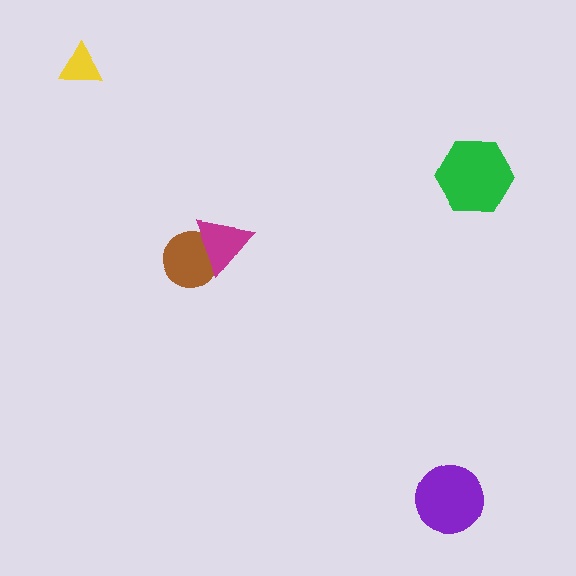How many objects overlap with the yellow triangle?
0 objects overlap with the yellow triangle.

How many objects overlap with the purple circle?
0 objects overlap with the purple circle.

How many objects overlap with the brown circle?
1 object overlaps with the brown circle.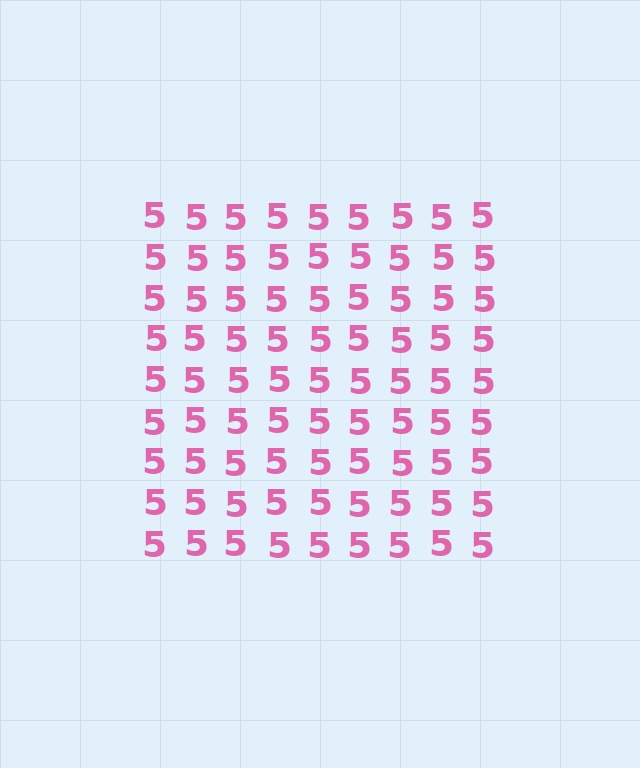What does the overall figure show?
The overall figure shows a square.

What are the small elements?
The small elements are digit 5's.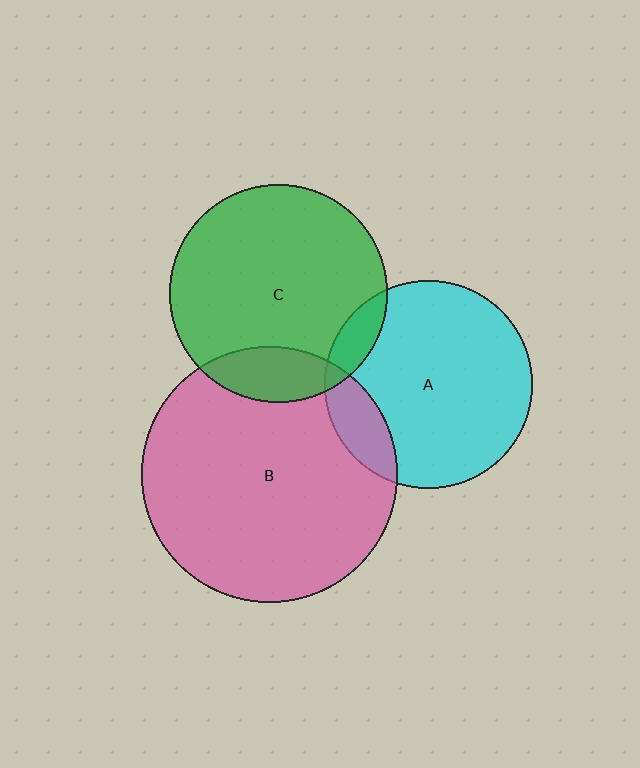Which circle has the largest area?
Circle B (pink).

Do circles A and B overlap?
Yes.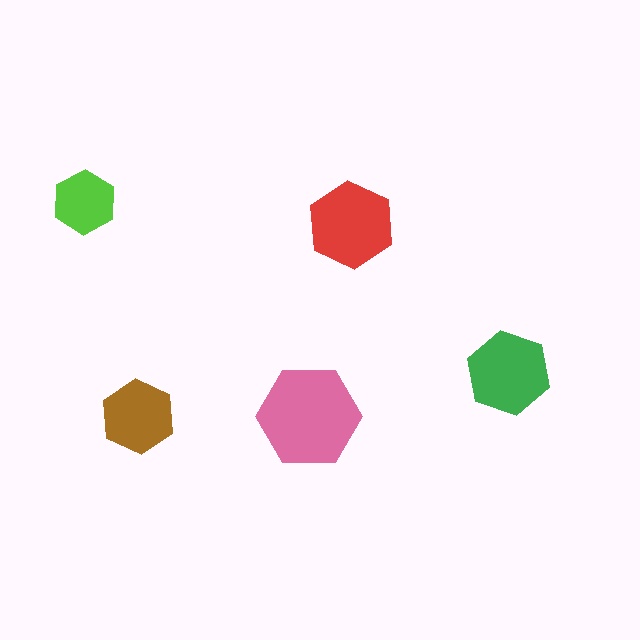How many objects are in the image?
There are 5 objects in the image.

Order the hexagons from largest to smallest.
the pink one, the red one, the green one, the brown one, the lime one.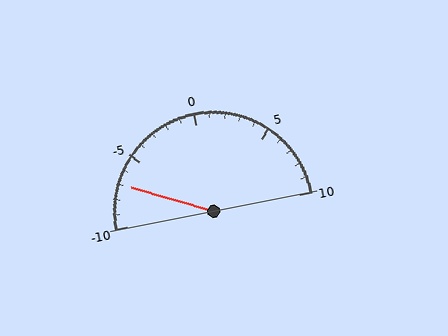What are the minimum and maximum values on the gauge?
The gauge ranges from -10 to 10.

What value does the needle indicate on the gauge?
The needle indicates approximately -7.